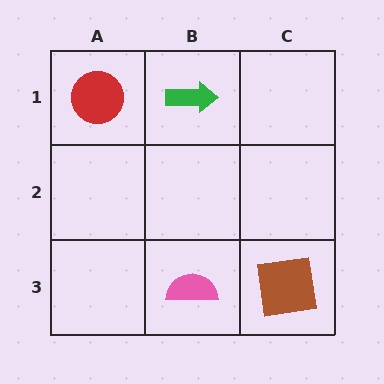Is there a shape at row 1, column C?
No, that cell is empty.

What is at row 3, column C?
A brown square.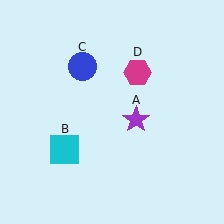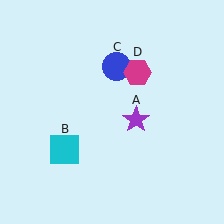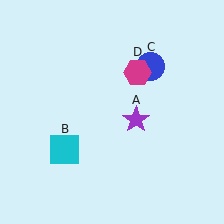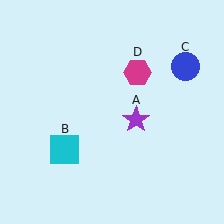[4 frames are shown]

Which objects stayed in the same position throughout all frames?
Purple star (object A) and cyan square (object B) and magenta hexagon (object D) remained stationary.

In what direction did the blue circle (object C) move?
The blue circle (object C) moved right.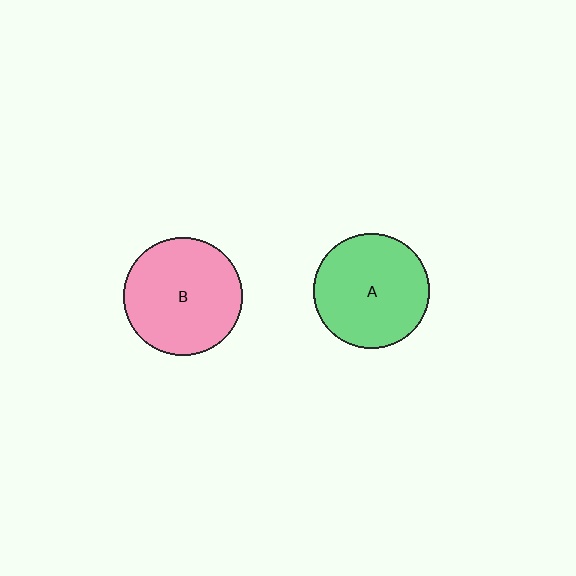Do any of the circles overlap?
No, none of the circles overlap.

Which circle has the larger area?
Circle B (pink).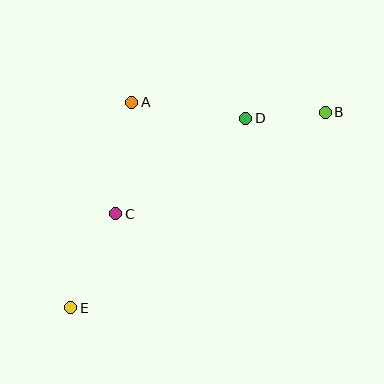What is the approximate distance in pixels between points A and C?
The distance between A and C is approximately 112 pixels.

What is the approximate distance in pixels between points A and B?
The distance between A and B is approximately 193 pixels.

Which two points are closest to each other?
Points B and D are closest to each other.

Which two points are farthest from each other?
Points B and E are farthest from each other.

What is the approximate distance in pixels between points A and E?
The distance between A and E is approximately 214 pixels.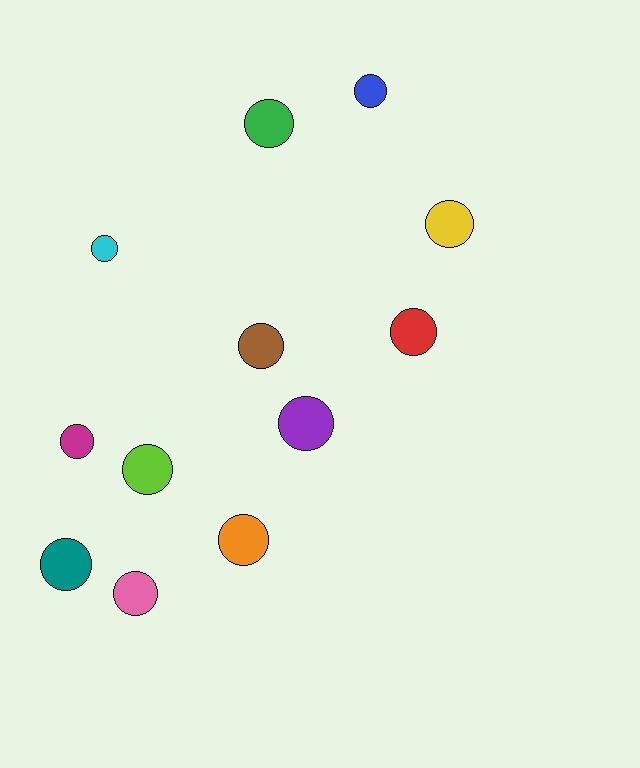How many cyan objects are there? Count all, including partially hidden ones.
There is 1 cyan object.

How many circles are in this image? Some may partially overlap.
There are 12 circles.